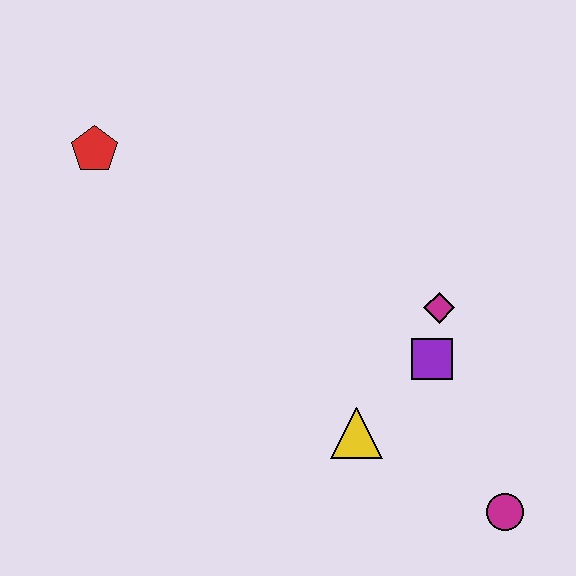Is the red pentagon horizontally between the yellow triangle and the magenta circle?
No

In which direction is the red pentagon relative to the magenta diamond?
The red pentagon is to the left of the magenta diamond.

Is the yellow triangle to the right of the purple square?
No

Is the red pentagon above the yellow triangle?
Yes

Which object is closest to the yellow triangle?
The purple square is closest to the yellow triangle.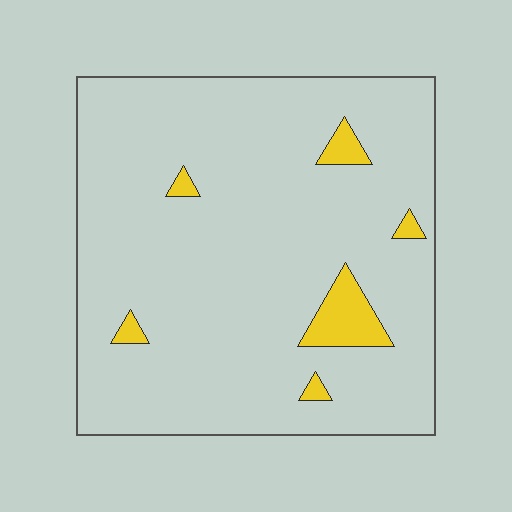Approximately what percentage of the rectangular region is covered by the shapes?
Approximately 5%.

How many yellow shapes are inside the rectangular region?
6.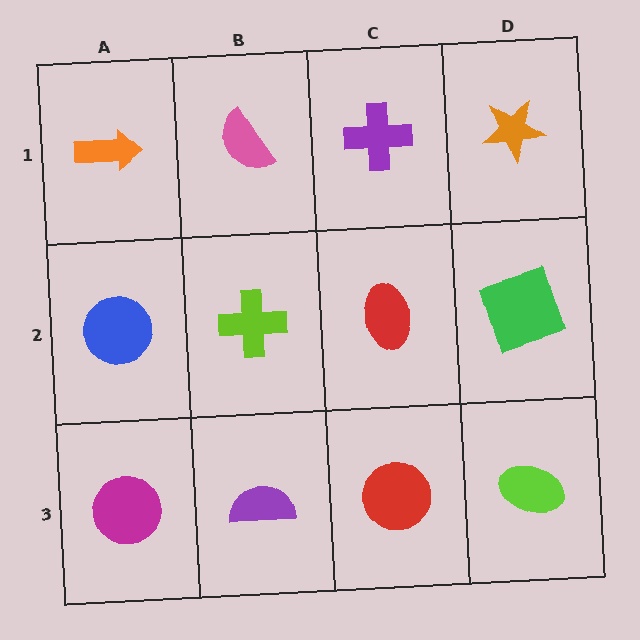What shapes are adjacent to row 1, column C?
A red ellipse (row 2, column C), a pink semicircle (row 1, column B), an orange star (row 1, column D).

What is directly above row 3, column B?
A lime cross.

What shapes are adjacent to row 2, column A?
An orange arrow (row 1, column A), a magenta circle (row 3, column A), a lime cross (row 2, column B).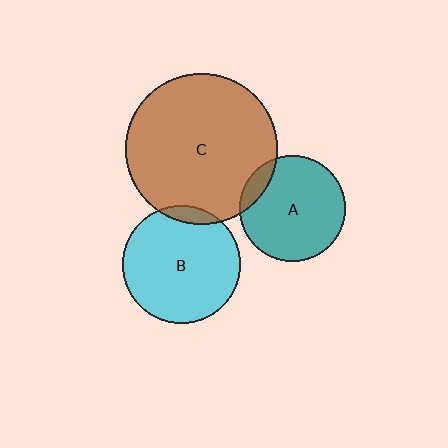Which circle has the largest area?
Circle C (brown).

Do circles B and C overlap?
Yes.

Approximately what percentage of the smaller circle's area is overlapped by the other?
Approximately 5%.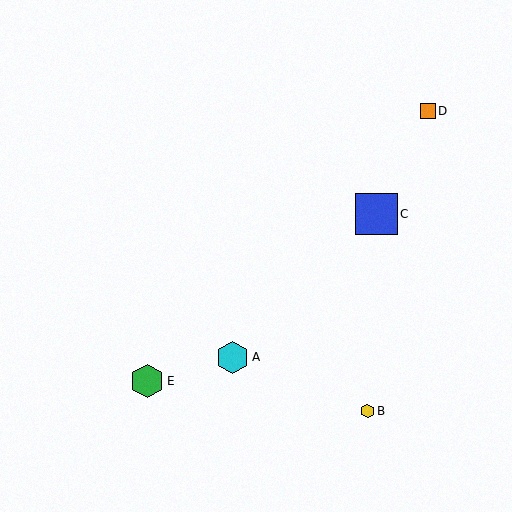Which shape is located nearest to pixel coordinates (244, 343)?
The cyan hexagon (labeled A) at (233, 357) is nearest to that location.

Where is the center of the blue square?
The center of the blue square is at (376, 214).